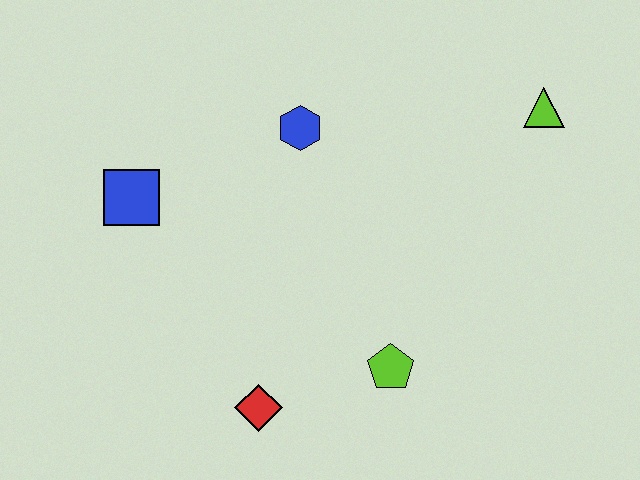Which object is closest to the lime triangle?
The blue hexagon is closest to the lime triangle.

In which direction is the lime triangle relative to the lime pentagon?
The lime triangle is above the lime pentagon.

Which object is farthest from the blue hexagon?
The red diamond is farthest from the blue hexagon.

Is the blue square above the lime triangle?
No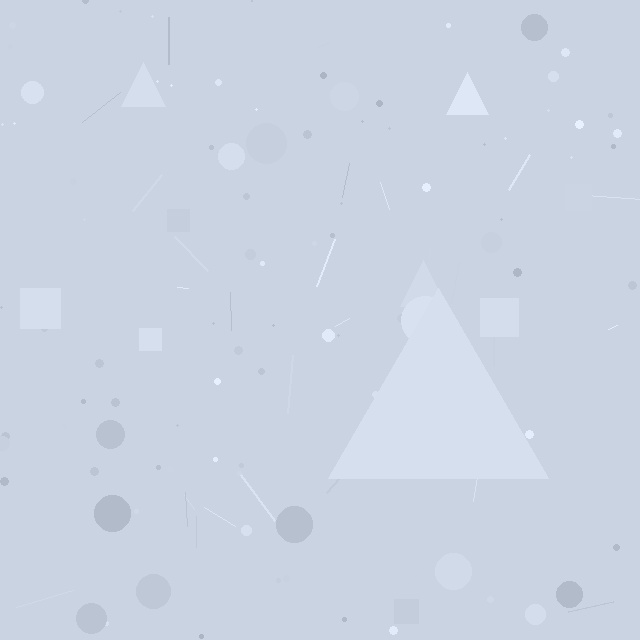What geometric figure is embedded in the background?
A triangle is embedded in the background.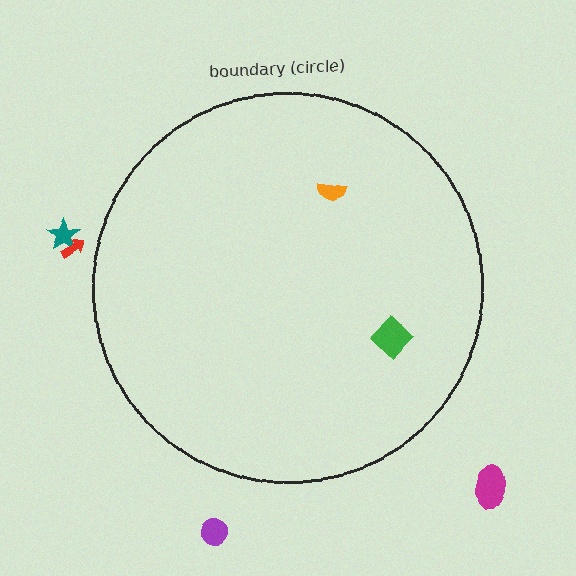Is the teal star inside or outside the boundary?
Outside.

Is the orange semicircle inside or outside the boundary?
Inside.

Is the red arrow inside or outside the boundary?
Outside.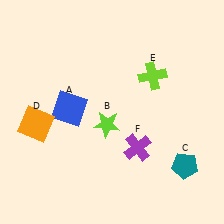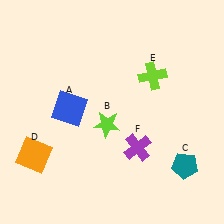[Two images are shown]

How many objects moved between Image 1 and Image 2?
1 object moved between the two images.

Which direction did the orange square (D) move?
The orange square (D) moved down.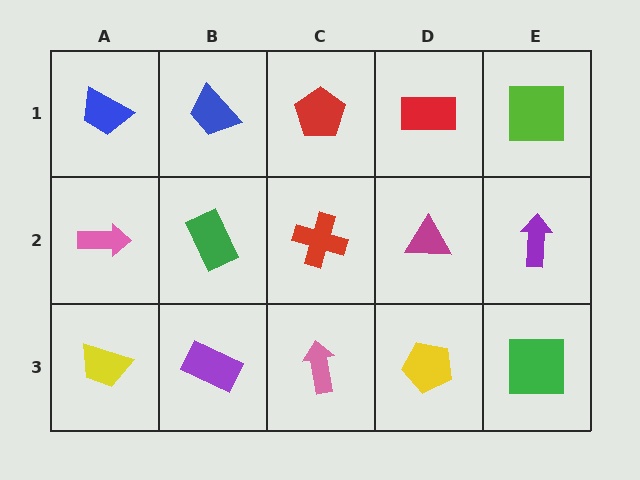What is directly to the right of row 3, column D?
A green square.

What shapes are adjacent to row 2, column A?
A blue trapezoid (row 1, column A), a yellow trapezoid (row 3, column A), a green rectangle (row 2, column B).